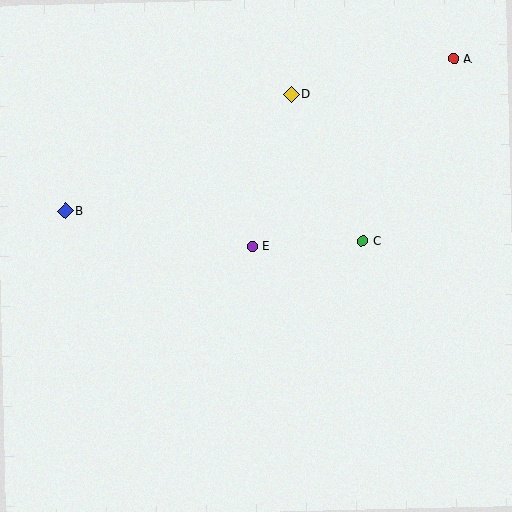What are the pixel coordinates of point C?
Point C is at (362, 241).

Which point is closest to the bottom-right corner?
Point C is closest to the bottom-right corner.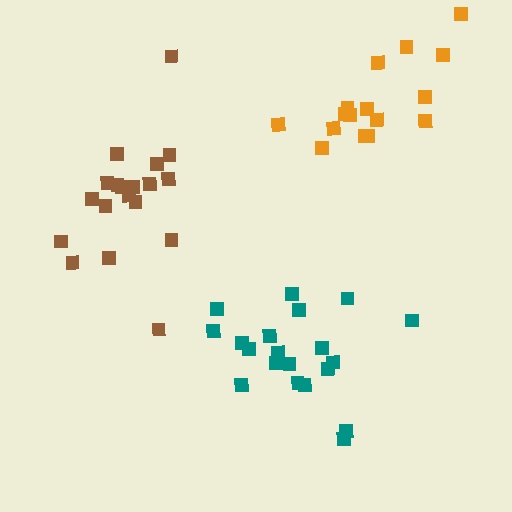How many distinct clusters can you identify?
There are 3 distinct clusters.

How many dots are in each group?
Group 1: 19 dots, Group 2: 20 dots, Group 3: 16 dots (55 total).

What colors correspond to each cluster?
The clusters are colored: brown, teal, orange.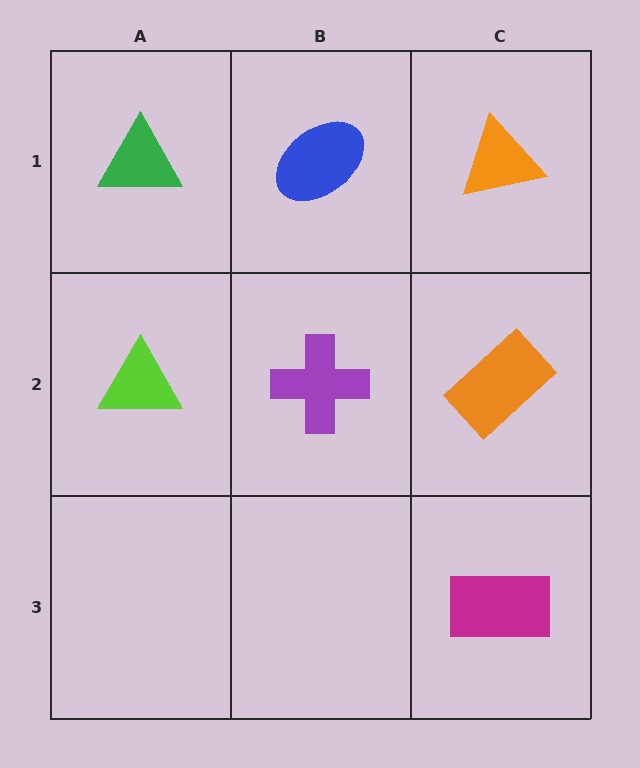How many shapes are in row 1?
3 shapes.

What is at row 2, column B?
A purple cross.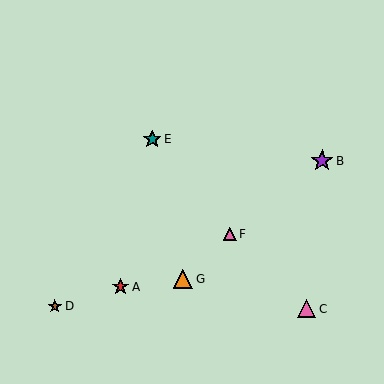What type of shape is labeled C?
Shape C is a pink triangle.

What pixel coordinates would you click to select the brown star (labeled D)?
Click at (55, 306) to select the brown star D.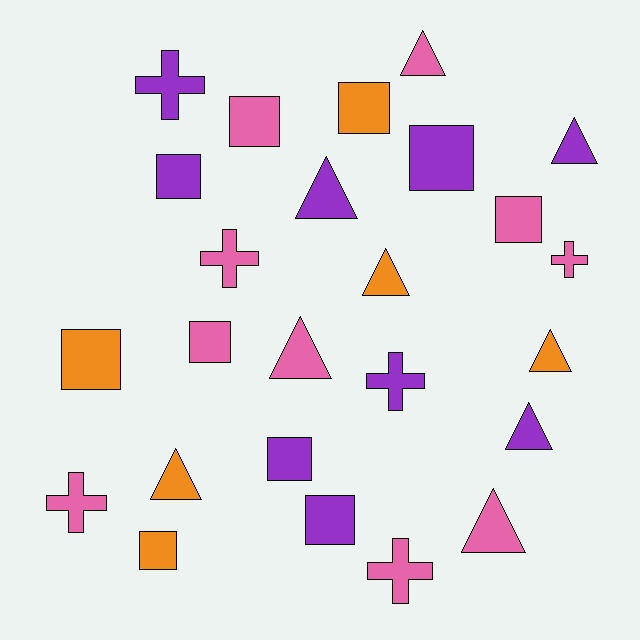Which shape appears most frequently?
Square, with 10 objects.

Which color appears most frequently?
Pink, with 10 objects.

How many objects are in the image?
There are 25 objects.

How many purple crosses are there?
There are 2 purple crosses.